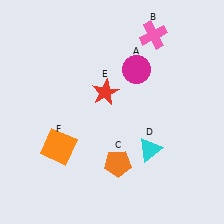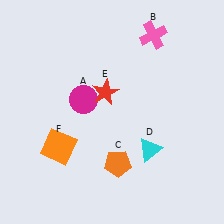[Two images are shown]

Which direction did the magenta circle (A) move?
The magenta circle (A) moved left.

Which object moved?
The magenta circle (A) moved left.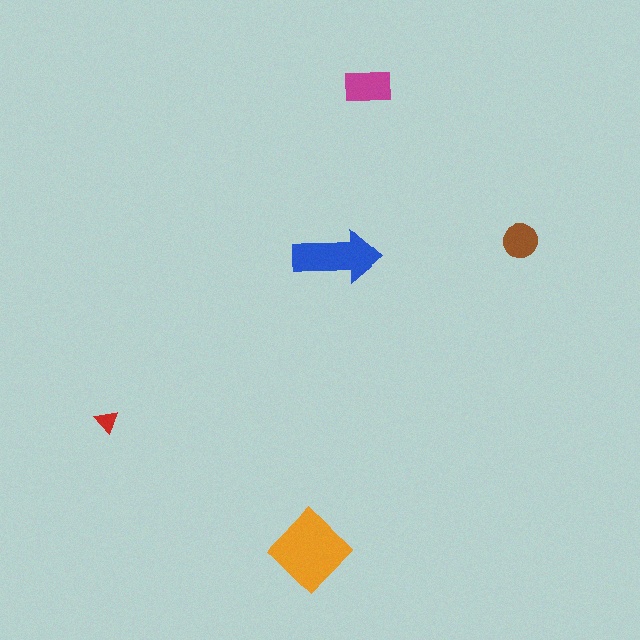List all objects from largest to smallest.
The orange diamond, the blue arrow, the magenta rectangle, the brown circle, the red triangle.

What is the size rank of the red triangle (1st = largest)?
5th.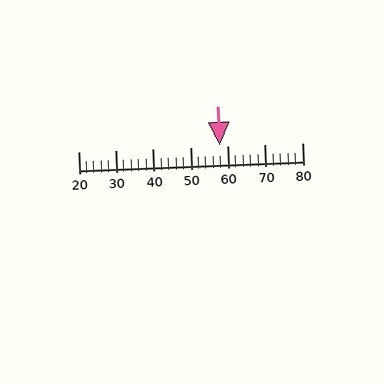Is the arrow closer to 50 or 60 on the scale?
The arrow is closer to 60.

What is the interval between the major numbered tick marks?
The major tick marks are spaced 10 units apart.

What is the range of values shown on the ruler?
The ruler shows values from 20 to 80.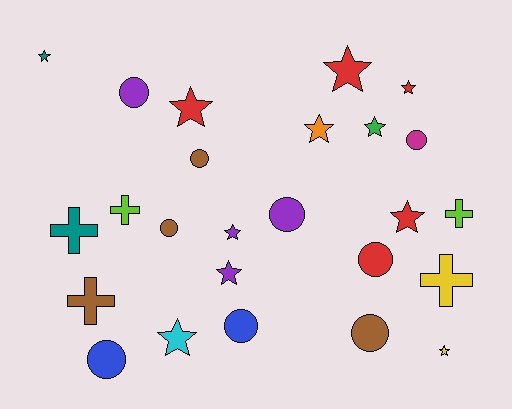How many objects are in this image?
There are 25 objects.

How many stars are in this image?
There are 11 stars.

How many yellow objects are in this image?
There are 2 yellow objects.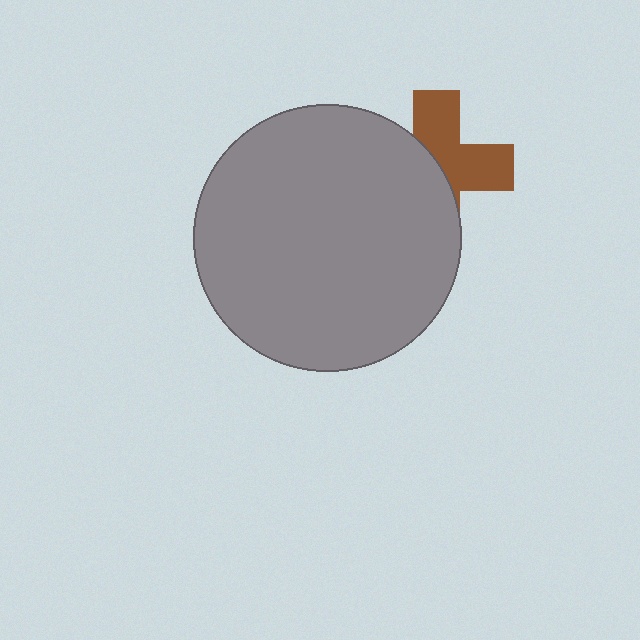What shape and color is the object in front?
The object in front is a gray circle.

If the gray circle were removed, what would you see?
You would see the complete brown cross.